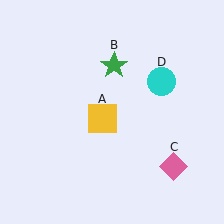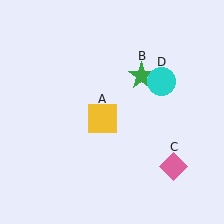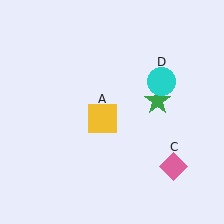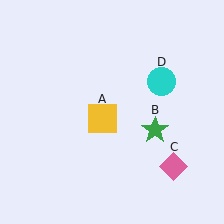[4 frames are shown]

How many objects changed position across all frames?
1 object changed position: green star (object B).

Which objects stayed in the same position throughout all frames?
Yellow square (object A) and pink diamond (object C) and cyan circle (object D) remained stationary.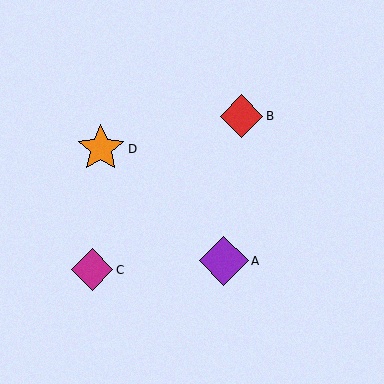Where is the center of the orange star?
The center of the orange star is at (101, 149).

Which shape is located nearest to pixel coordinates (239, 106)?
The red diamond (labeled B) at (242, 116) is nearest to that location.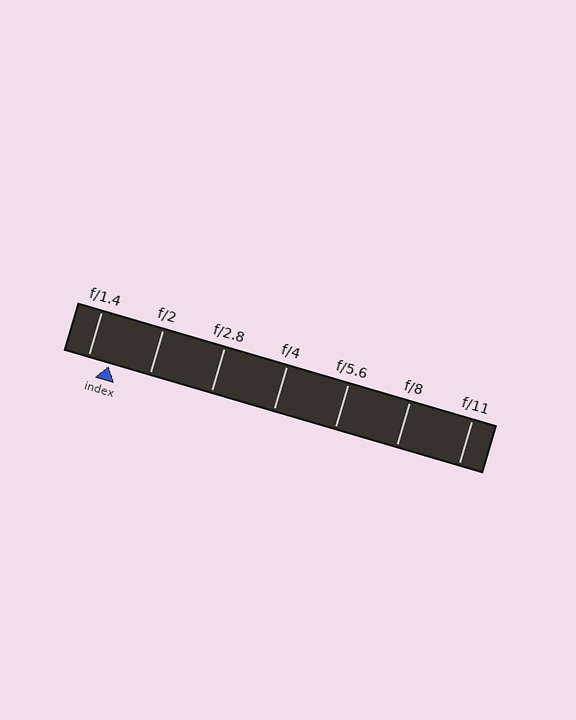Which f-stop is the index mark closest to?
The index mark is closest to f/1.4.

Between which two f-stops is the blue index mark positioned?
The index mark is between f/1.4 and f/2.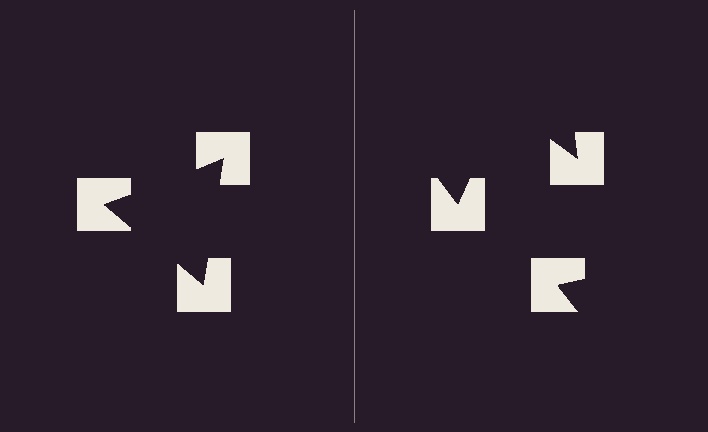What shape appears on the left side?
An illusory triangle.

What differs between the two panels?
The notched squares are positioned identically on both sides; only the wedge orientations differ. On the left they align to a triangle; on the right they are misaligned.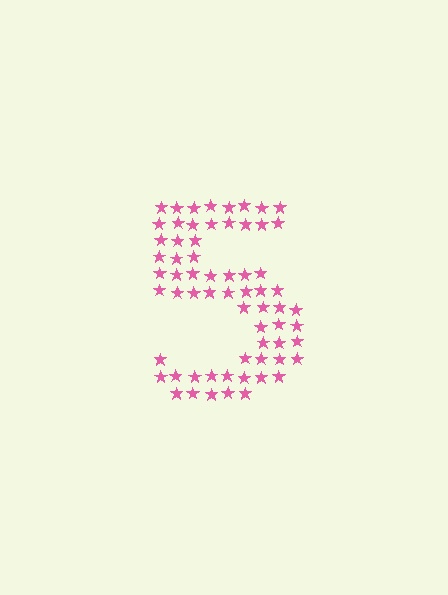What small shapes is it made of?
It is made of small stars.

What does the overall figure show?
The overall figure shows the digit 5.